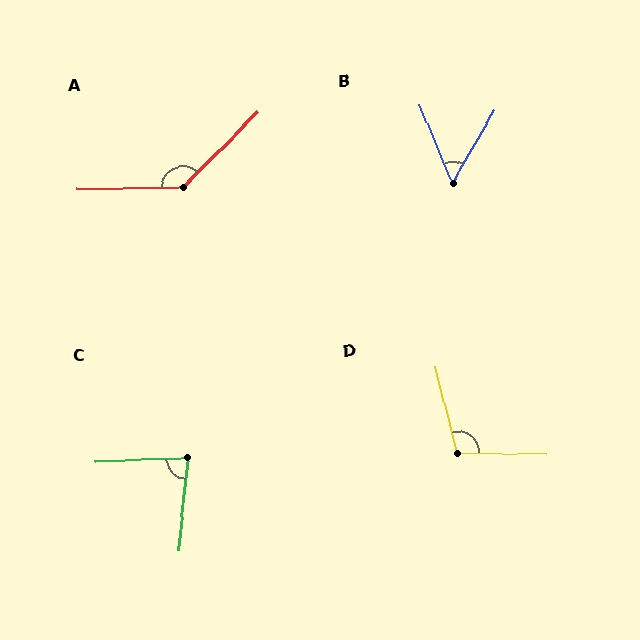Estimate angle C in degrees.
Approximately 82 degrees.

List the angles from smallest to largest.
B (53°), C (82°), D (105°), A (136°).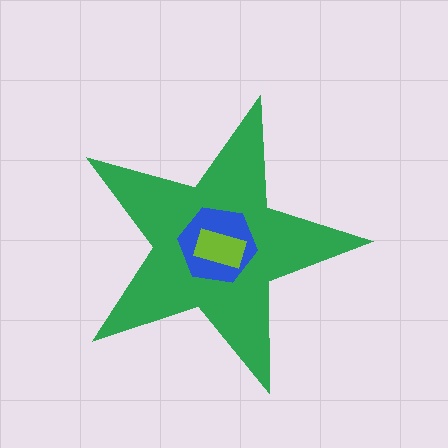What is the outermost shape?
The green star.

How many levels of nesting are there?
3.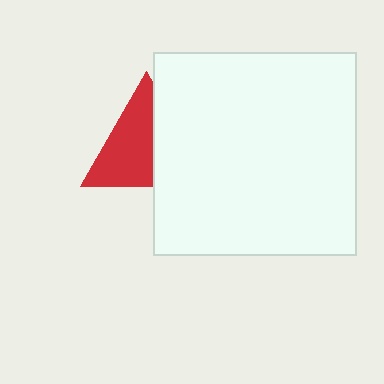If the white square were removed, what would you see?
You would see the complete red triangle.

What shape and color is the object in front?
The object in front is a white square.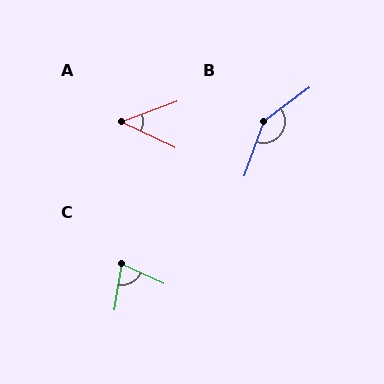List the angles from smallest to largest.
A (45°), C (75°), B (146°).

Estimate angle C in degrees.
Approximately 75 degrees.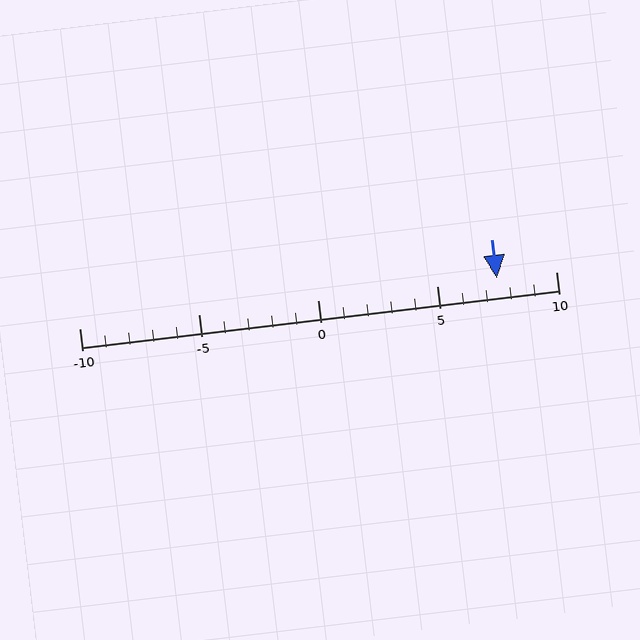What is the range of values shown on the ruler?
The ruler shows values from -10 to 10.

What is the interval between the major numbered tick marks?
The major tick marks are spaced 5 units apart.